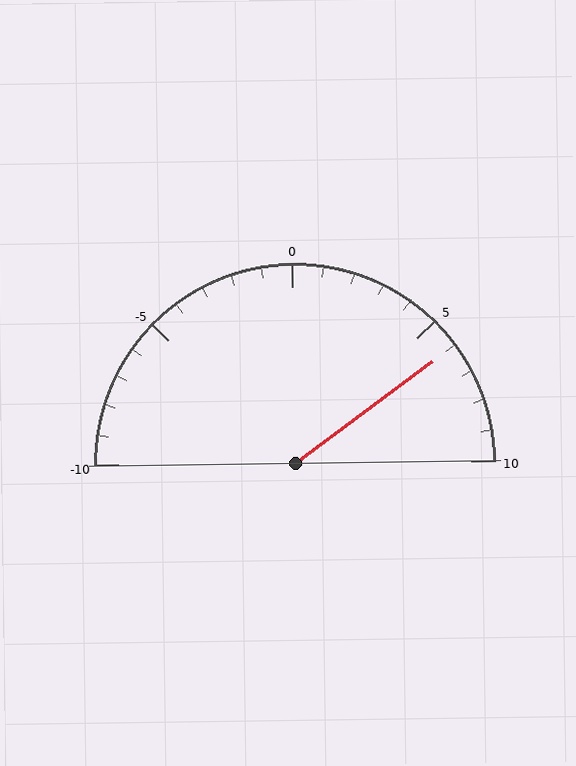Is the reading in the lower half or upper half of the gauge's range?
The reading is in the upper half of the range (-10 to 10).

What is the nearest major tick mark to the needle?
The nearest major tick mark is 5.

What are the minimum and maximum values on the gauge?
The gauge ranges from -10 to 10.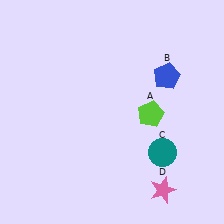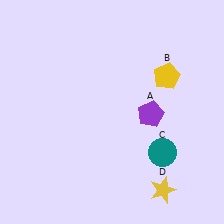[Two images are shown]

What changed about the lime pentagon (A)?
In Image 1, A is lime. In Image 2, it changed to purple.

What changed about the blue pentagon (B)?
In Image 1, B is blue. In Image 2, it changed to yellow.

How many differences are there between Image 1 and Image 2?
There are 3 differences between the two images.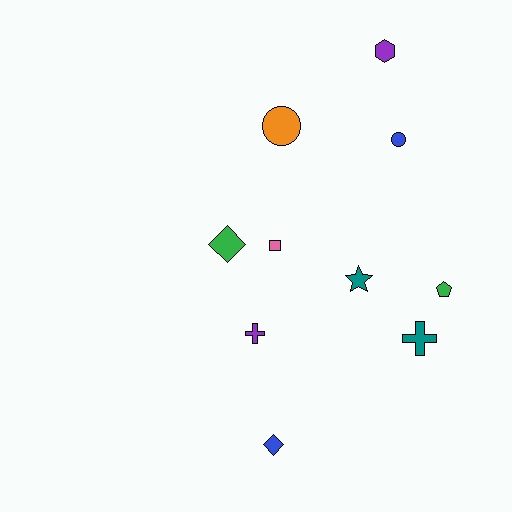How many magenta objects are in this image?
There are no magenta objects.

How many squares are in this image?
There is 1 square.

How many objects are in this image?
There are 10 objects.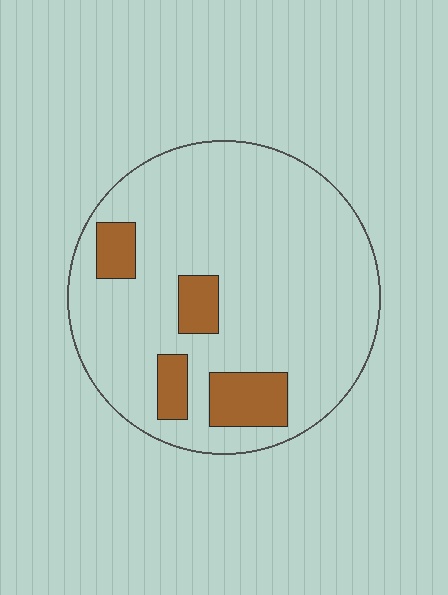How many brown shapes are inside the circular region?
4.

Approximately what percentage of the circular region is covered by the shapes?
Approximately 15%.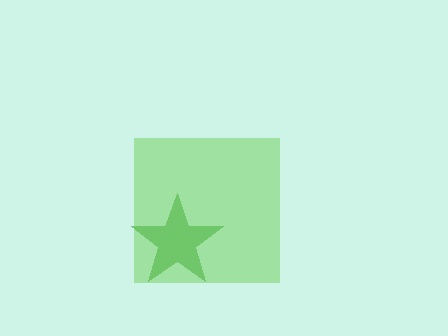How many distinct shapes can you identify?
There are 2 distinct shapes: a green star, a lime square.